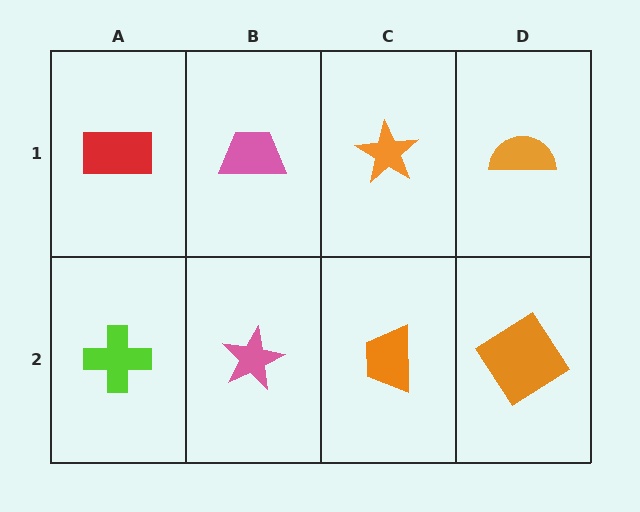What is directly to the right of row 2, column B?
An orange trapezoid.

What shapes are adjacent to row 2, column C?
An orange star (row 1, column C), a pink star (row 2, column B), an orange diamond (row 2, column D).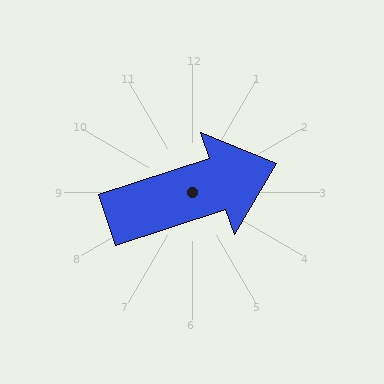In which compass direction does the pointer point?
East.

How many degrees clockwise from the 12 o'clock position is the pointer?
Approximately 72 degrees.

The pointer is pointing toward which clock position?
Roughly 2 o'clock.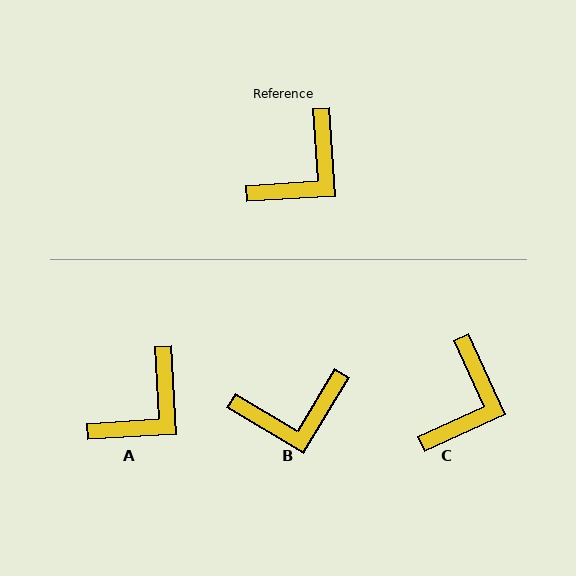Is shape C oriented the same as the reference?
No, it is off by about 21 degrees.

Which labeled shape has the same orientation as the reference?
A.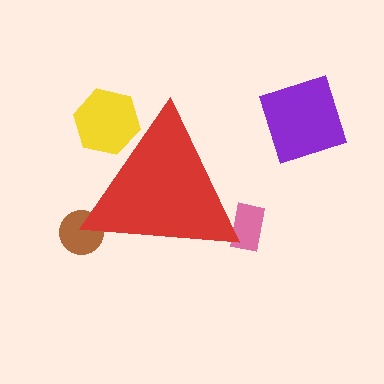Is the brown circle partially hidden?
Yes, the brown circle is partially hidden behind the red triangle.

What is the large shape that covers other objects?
A red triangle.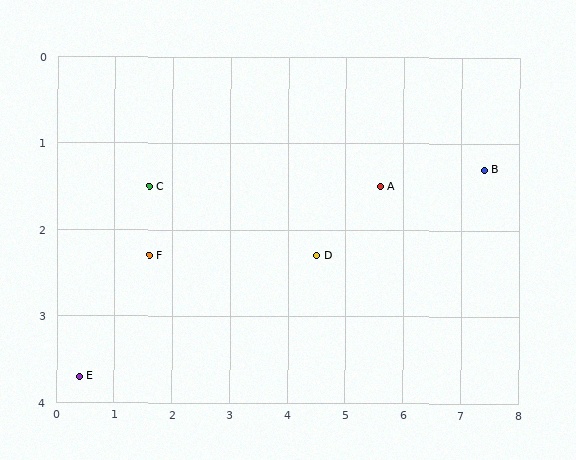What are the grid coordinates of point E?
Point E is at approximately (0.4, 3.7).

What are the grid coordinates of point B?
Point B is at approximately (7.4, 1.3).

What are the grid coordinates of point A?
Point A is at approximately (5.6, 1.5).